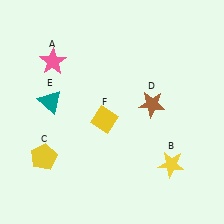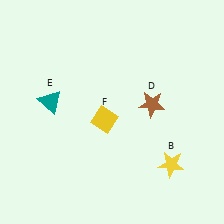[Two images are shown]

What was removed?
The yellow pentagon (C), the pink star (A) were removed in Image 2.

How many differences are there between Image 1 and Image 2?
There are 2 differences between the two images.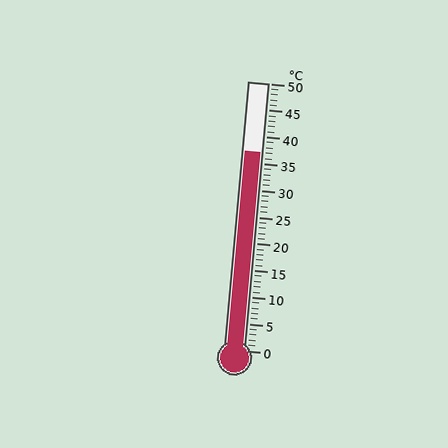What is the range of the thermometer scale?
The thermometer scale ranges from 0°C to 50°C.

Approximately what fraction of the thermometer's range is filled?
The thermometer is filled to approximately 75% of its range.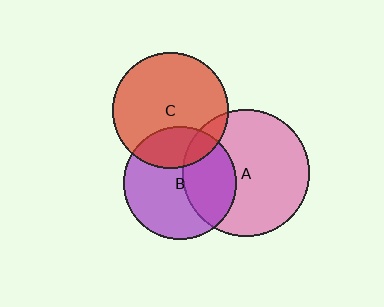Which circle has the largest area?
Circle A (pink).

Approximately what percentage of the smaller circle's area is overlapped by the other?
Approximately 10%.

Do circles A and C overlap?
Yes.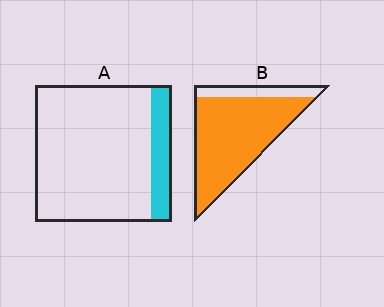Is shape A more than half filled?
No.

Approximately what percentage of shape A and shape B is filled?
A is approximately 15% and B is approximately 85%.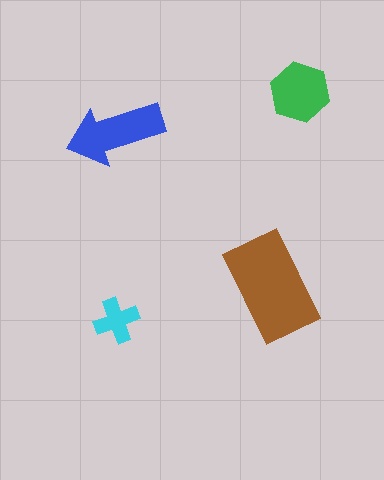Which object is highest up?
The green hexagon is topmost.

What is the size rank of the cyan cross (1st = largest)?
4th.